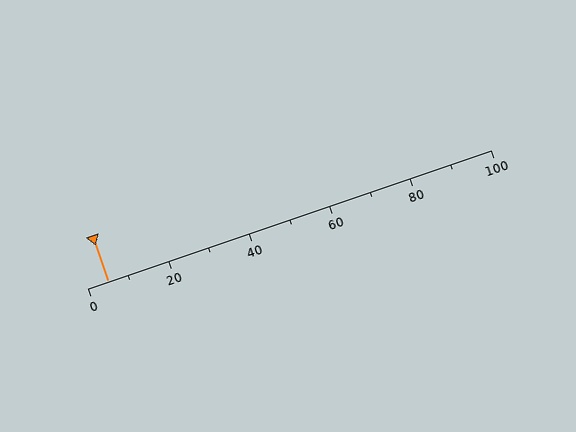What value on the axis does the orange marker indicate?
The marker indicates approximately 5.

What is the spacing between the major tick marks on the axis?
The major ticks are spaced 20 apart.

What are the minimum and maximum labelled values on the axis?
The axis runs from 0 to 100.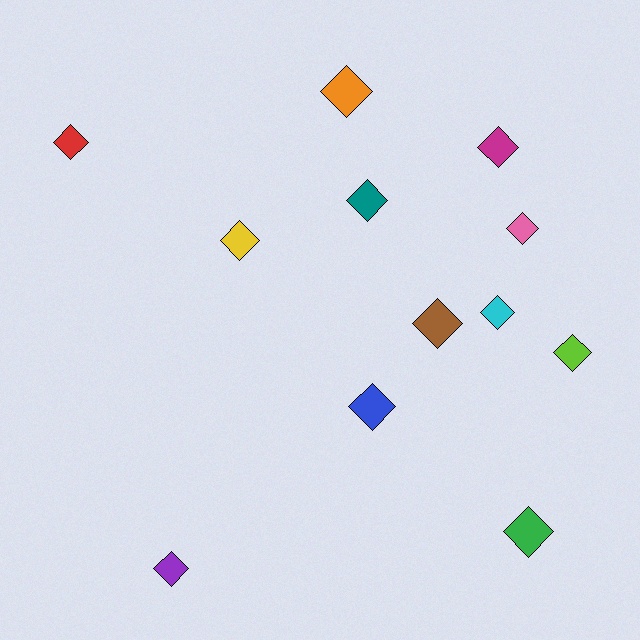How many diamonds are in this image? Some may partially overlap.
There are 12 diamonds.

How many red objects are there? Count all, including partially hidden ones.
There is 1 red object.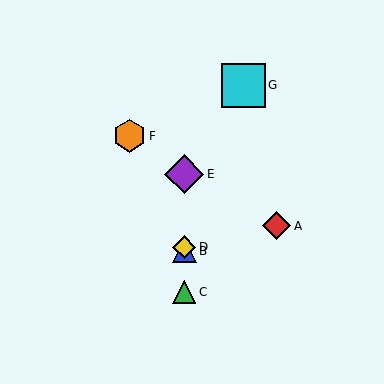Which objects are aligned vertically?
Objects B, C, D, E are aligned vertically.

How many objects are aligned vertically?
4 objects (B, C, D, E) are aligned vertically.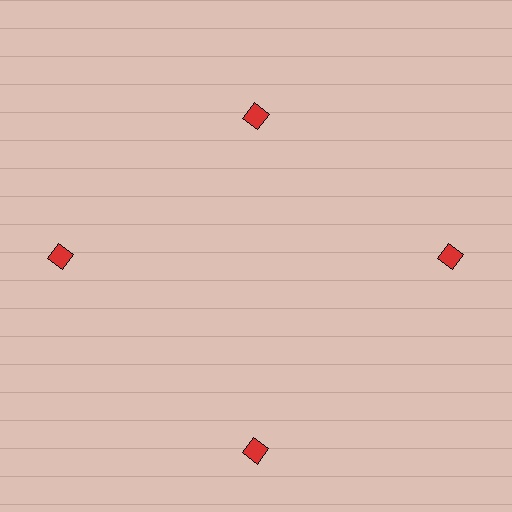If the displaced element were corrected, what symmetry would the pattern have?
It would have 4-fold rotational symmetry — the pattern would map onto itself every 90 degrees.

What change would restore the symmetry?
The symmetry would be restored by moving it outward, back onto the ring so that all 4 diamonds sit at equal angles and equal distance from the center.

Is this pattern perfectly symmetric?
No. The 4 red diamonds are arranged in a ring, but one element near the 12 o'clock position is pulled inward toward the center, breaking the 4-fold rotational symmetry.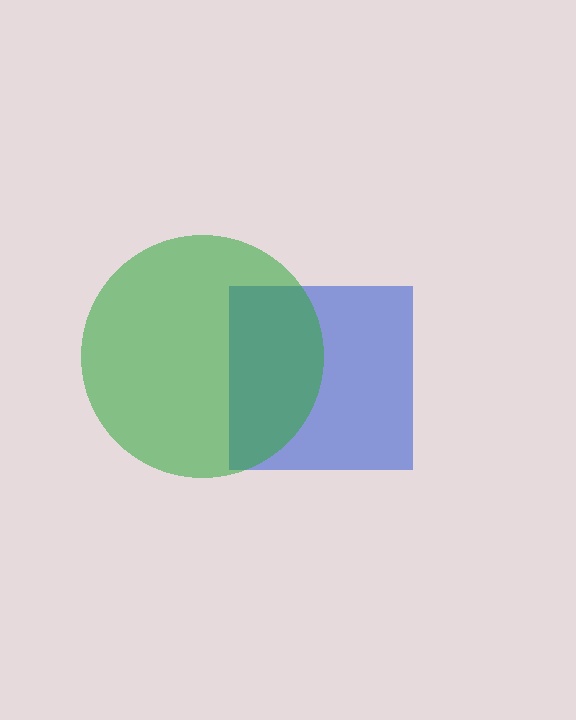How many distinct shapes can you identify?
There are 2 distinct shapes: a blue square, a green circle.